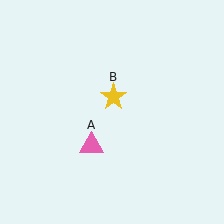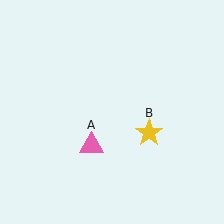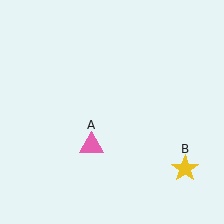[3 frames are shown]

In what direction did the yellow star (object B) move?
The yellow star (object B) moved down and to the right.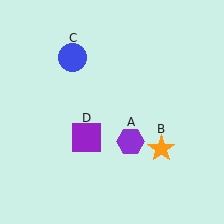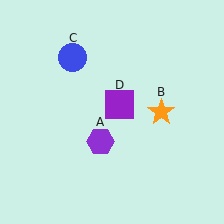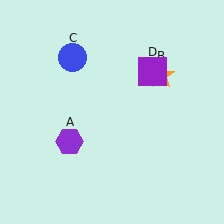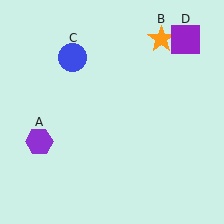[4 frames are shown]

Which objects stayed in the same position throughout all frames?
Blue circle (object C) remained stationary.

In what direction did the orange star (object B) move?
The orange star (object B) moved up.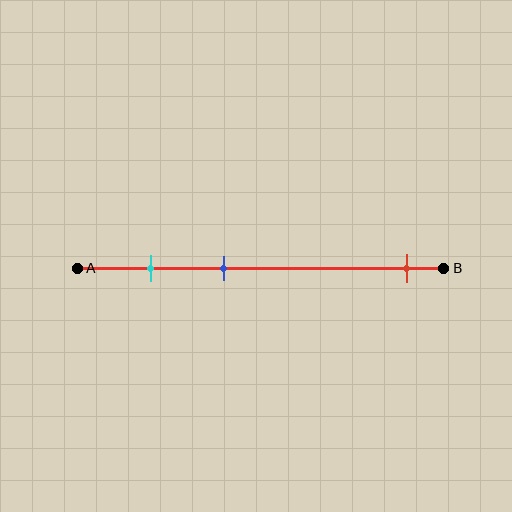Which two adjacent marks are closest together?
The cyan and blue marks are the closest adjacent pair.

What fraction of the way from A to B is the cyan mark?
The cyan mark is approximately 20% (0.2) of the way from A to B.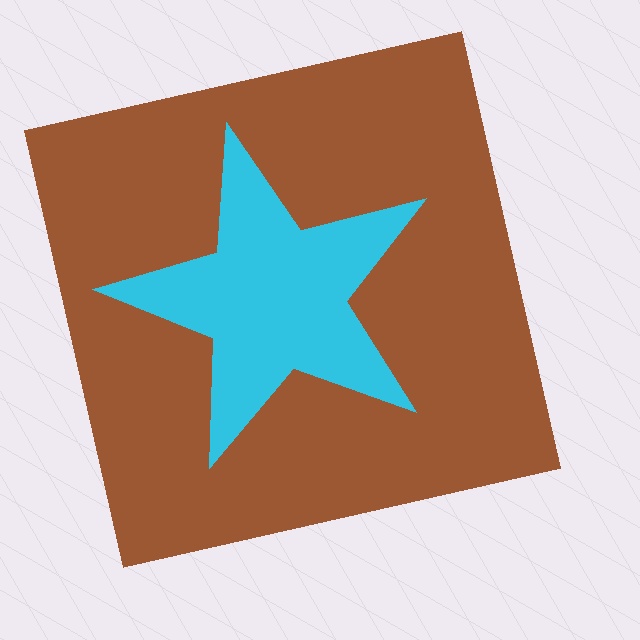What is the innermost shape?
The cyan star.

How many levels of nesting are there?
2.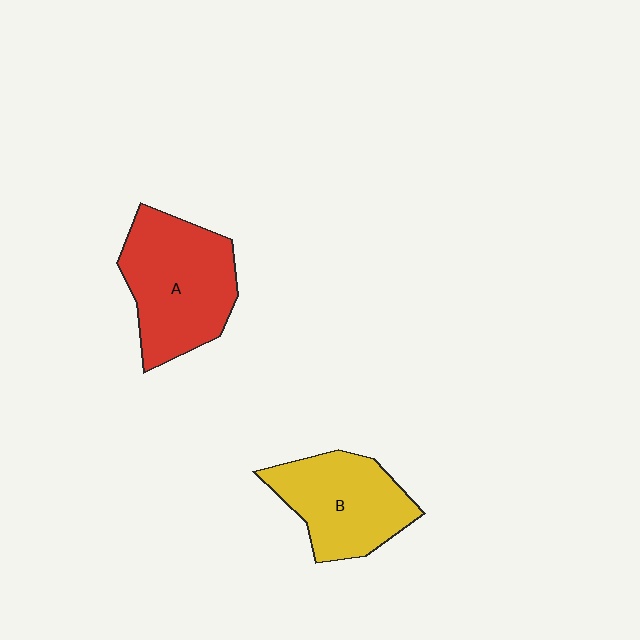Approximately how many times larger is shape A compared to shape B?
Approximately 1.2 times.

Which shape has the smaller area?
Shape B (yellow).